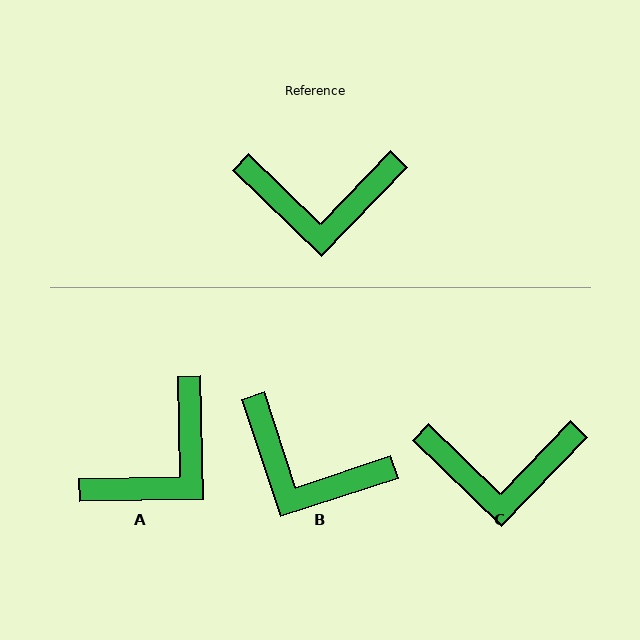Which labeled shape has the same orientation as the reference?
C.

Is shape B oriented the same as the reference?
No, it is off by about 28 degrees.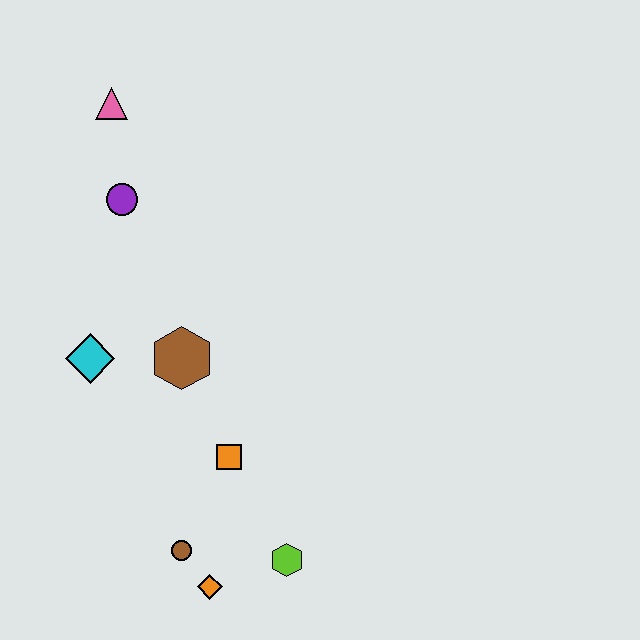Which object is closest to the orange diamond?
The brown circle is closest to the orange diamond.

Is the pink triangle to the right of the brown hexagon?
No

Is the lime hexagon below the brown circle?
Yes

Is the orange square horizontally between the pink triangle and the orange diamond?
No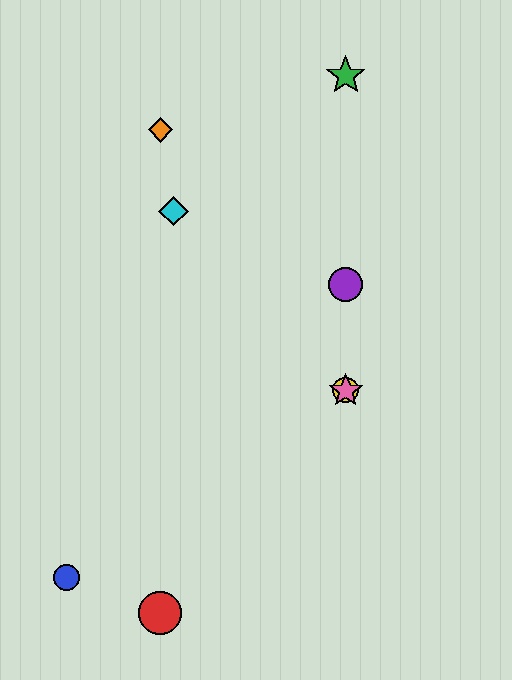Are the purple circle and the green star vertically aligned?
Yes, both are at x≈346.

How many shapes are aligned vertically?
4 shapes (the green star, the yellow circle, the purple circle, the pink star) are aligned vertically.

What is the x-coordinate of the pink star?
The pink star is at x≈346.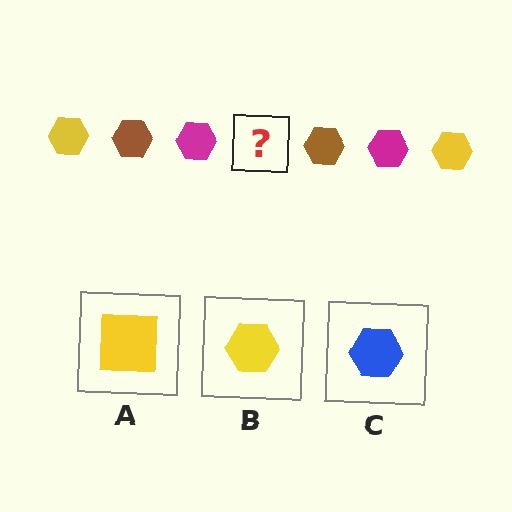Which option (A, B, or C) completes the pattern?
B.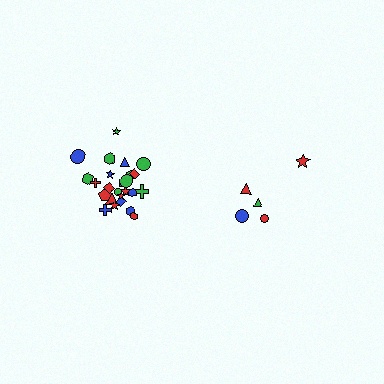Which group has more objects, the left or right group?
The left group.